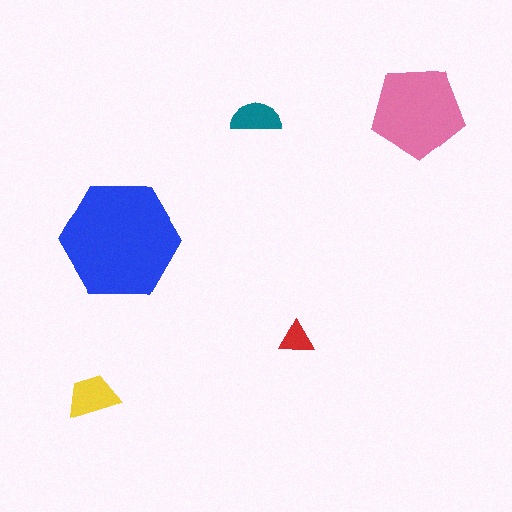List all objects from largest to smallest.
The blue hexagon, the pink pentagon, the yellow trapezoid, the teal semicircle, the red triangle.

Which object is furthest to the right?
The pink pentagon is rightmost.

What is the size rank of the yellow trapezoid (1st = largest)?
3rd.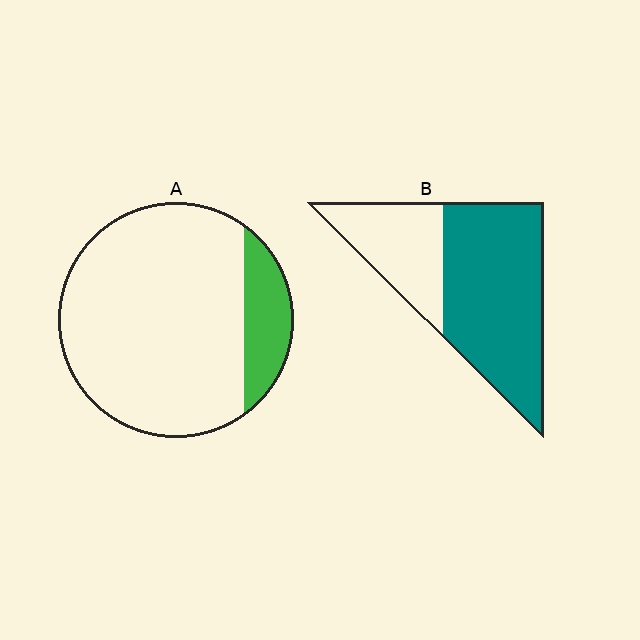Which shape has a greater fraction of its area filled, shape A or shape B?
Shape B.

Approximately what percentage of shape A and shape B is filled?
A is approximately 15% and B is approximately 65%.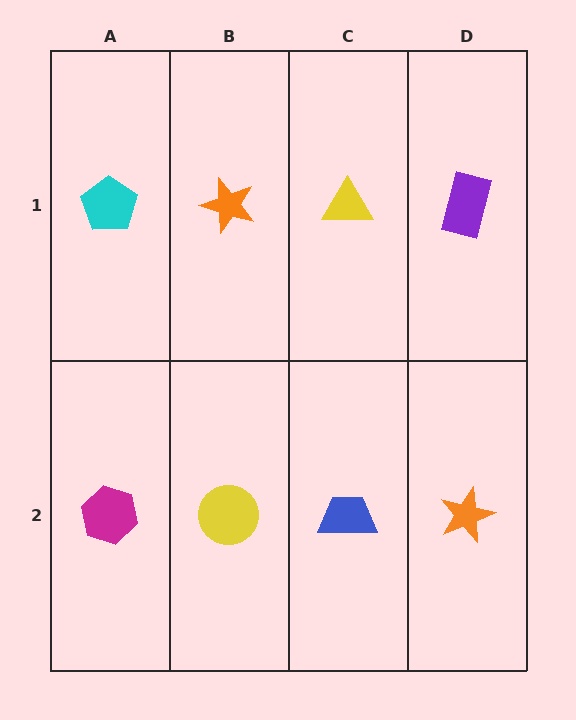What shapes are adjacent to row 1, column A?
A magenta hexagon (row 2, column A), an orange star (row 1, column B).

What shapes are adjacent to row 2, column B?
An orange star (row 1, column B), a magenta hexagon (row 2, column A), a blue trapezoid (row 2, column C).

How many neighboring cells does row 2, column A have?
2.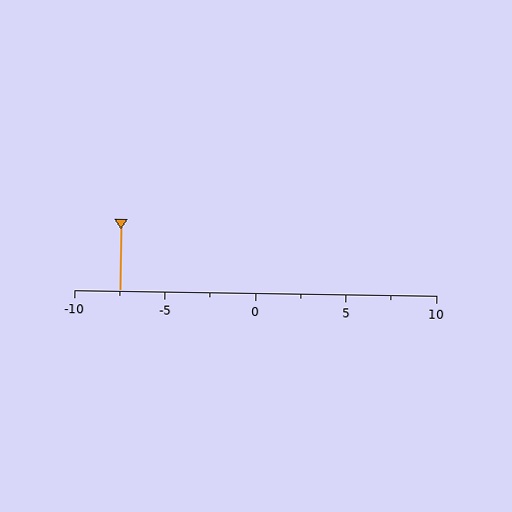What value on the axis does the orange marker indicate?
The marker indicates approximately -7.5.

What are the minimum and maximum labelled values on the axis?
The axis runs from -10 to 10.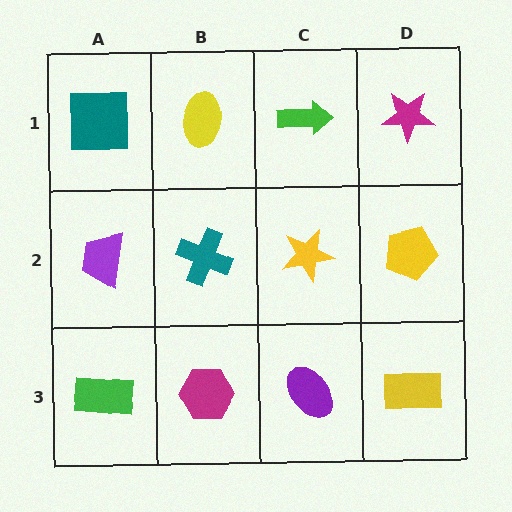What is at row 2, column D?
A yellow pentagon.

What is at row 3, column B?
A magenta hexagon.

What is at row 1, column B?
A yellow ellipse.